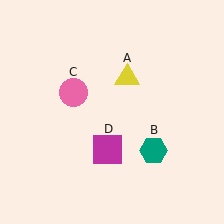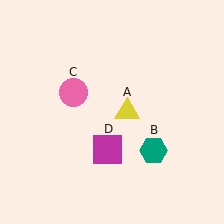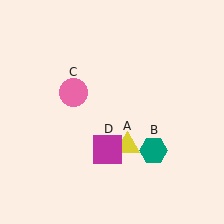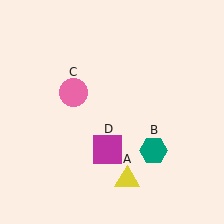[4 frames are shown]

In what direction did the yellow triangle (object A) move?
The yellow triangle (object A) moved down.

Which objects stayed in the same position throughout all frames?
Teal hexagon (object B) and pink circle (object C) and magenta square (object D) remained stationary.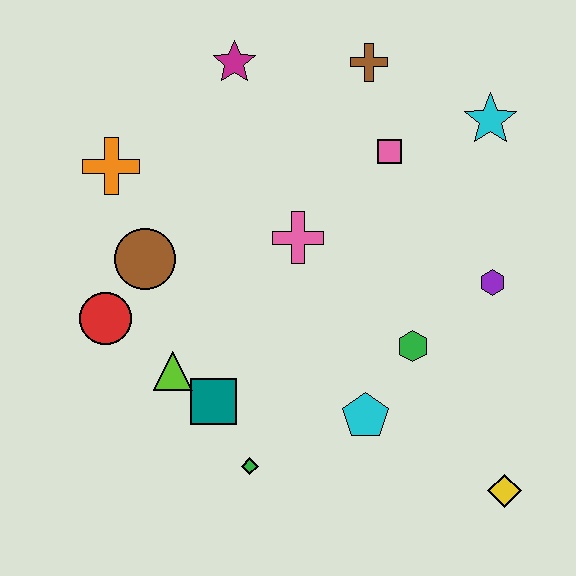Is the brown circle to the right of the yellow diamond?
No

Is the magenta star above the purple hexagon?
Yes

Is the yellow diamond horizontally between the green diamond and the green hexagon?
No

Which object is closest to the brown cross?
The pink square is closest to the brown cross.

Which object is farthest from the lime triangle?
The cyan star is farthest from the lime triangle.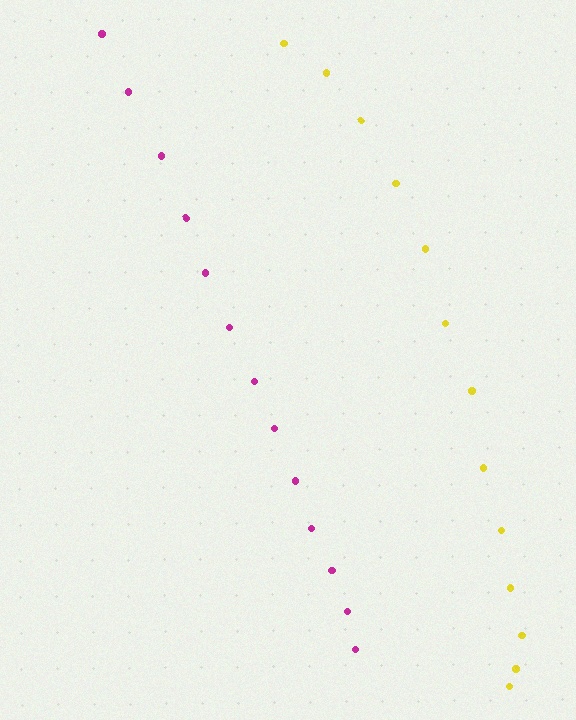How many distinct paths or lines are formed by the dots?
There are 2 distinct paths.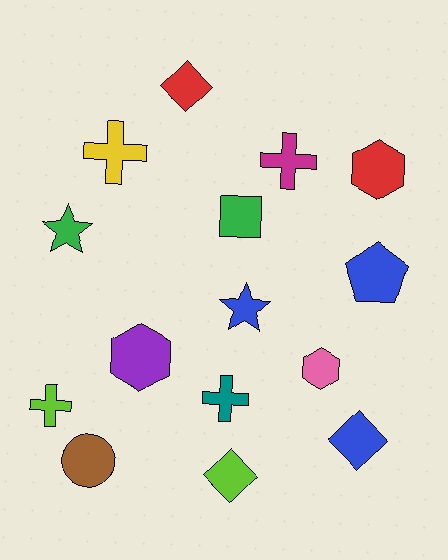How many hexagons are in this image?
There are 3 hexagons.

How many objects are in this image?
There are 15 objects.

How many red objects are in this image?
There are 2 red objects.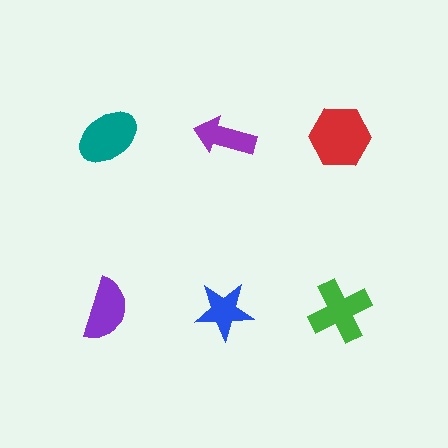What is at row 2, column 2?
A blue star.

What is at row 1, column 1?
A teal ellipse.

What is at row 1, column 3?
A red hexagon.